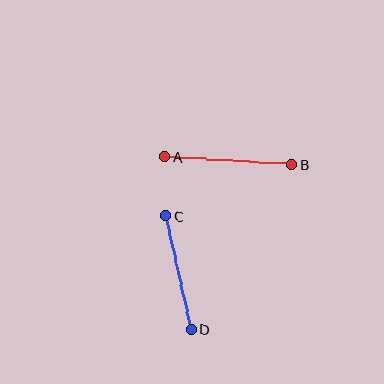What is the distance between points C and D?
The distance is approximately 117 pixels.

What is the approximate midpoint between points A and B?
The midpoint is at approximately (228, 161) pixels.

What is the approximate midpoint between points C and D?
The midpoint is at approximately (178, 273) pixels.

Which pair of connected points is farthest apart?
Points A and B are farthest apart.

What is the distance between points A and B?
The distance is approximately 128 pixels.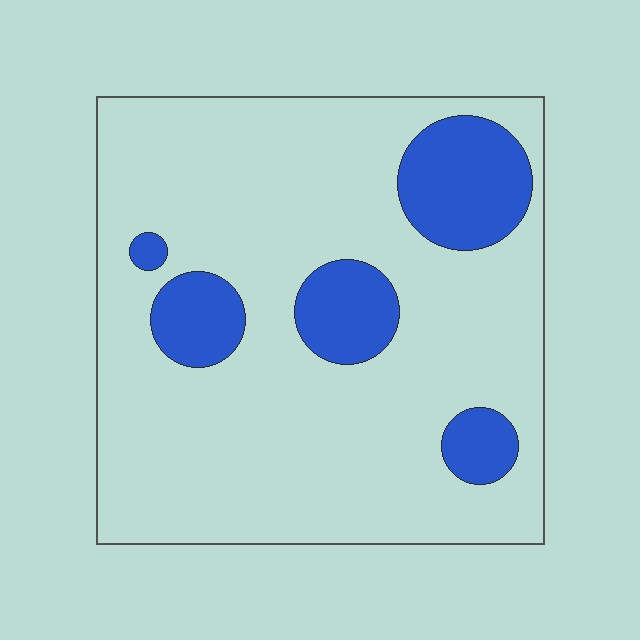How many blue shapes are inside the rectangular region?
5.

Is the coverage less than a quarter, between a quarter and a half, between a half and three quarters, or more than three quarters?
Less than a quarter.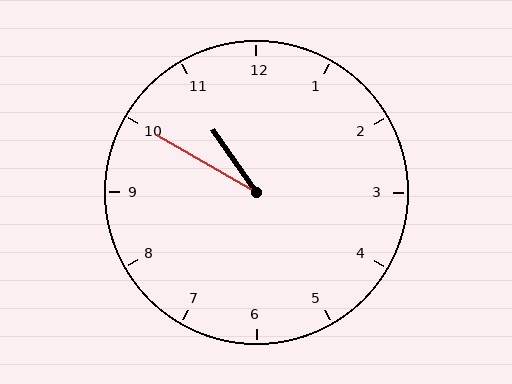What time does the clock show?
10:50.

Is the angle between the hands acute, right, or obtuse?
It is acute.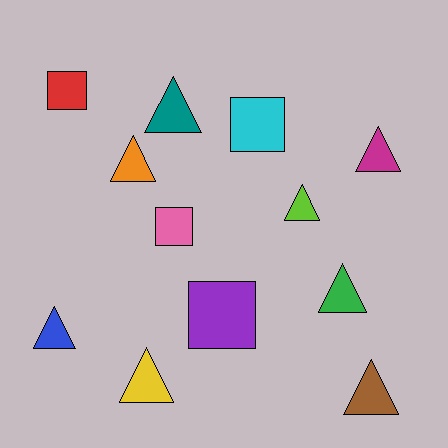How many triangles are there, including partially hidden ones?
There are 8 triangles.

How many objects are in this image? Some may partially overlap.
There are 12 objects.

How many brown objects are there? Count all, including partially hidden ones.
There is 1 brown object.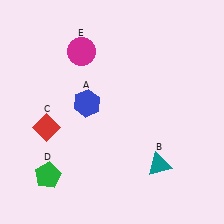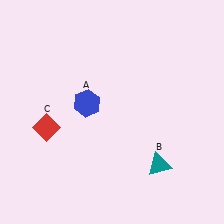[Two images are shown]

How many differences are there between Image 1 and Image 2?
There are 2 differences between the two images.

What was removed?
The green pentagon (D), the magenta circle (E) were removed in Image 2.